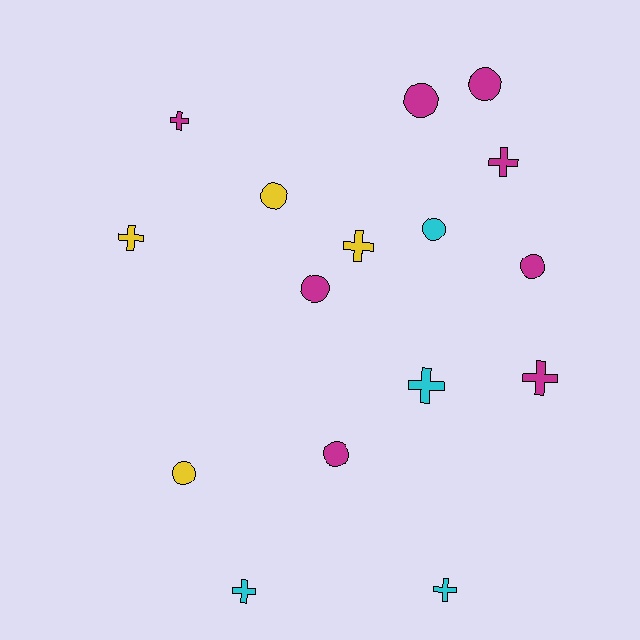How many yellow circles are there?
There are 2 yellow circles.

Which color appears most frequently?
Magenta, with 8 objects.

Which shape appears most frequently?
Circle, with 8 objects.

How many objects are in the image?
There are 16 objects.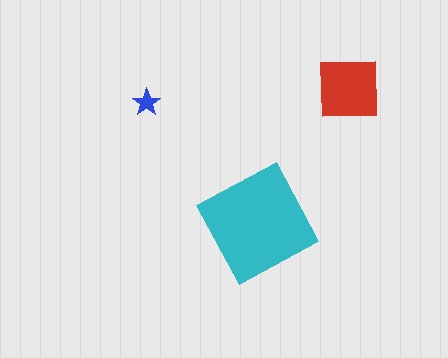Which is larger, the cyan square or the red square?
The cyan square.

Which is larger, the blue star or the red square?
The red square.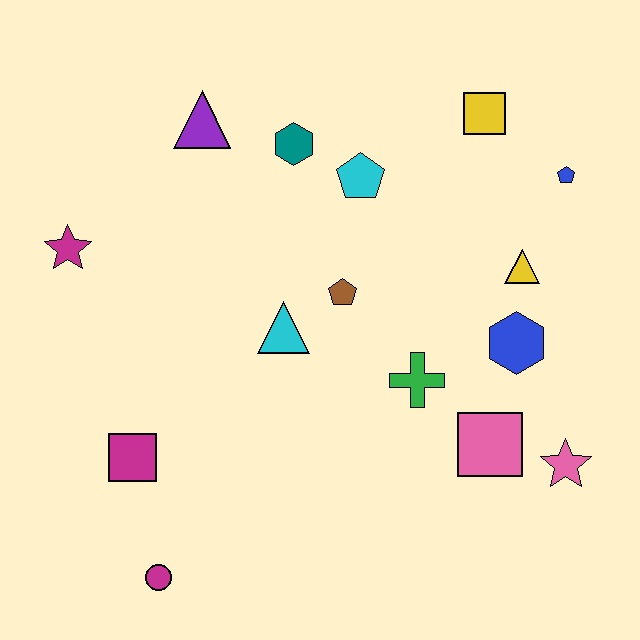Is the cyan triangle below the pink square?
No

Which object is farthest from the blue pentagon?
The magenta circle is farthest from the blue pentagon.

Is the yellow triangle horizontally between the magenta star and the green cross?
No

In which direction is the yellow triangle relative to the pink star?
The yellow triangle is above the pink star.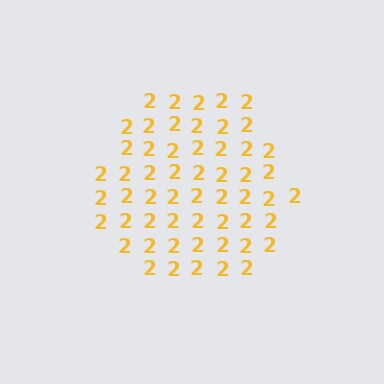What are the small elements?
The small elements are digit 2's.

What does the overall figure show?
The overall figure shows a hexagon.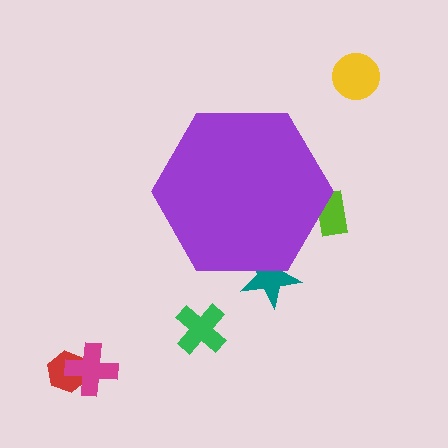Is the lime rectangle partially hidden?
Yes, the lime rectangle is partially hidden behind the purple hexagon.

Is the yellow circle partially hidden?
No, the yellow circle is fully visible.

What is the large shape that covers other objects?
A purple hexagon.